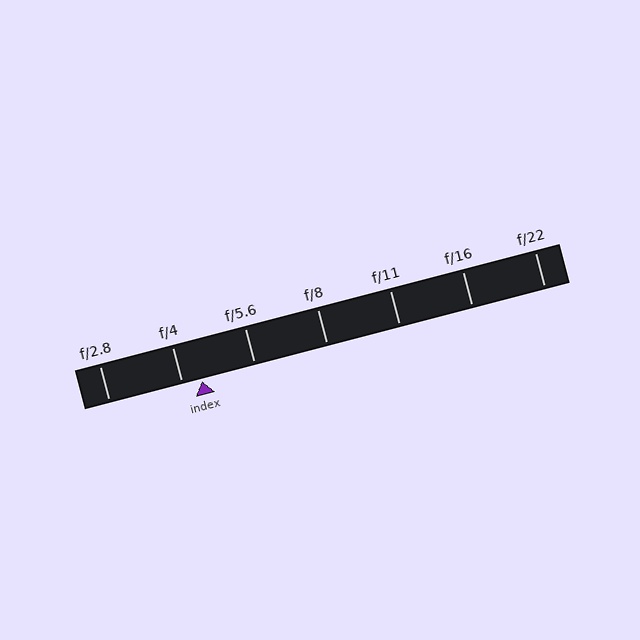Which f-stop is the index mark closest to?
The index mark is closest to f/4.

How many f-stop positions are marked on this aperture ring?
There are 7 f-stop positions marked.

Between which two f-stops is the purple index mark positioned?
The index mark is between f/4 and f/5.6.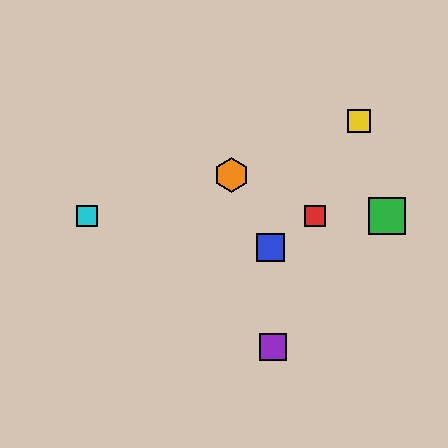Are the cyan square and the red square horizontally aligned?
Yes, both are at y≈216.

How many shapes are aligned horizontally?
3 shapes (the red square, the green square, the cyan square) are aligned horizontally.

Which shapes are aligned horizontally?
The red square, the green square, the cyan square are aligned horizontally.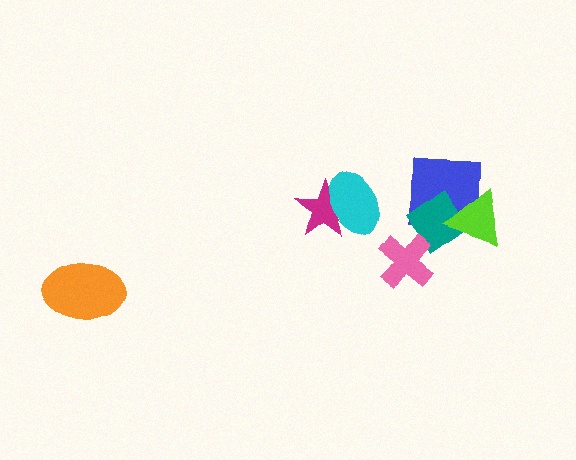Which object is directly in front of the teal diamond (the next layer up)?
The pink cross is directly in front of the teal diamond.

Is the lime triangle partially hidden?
No, no other shape covers it.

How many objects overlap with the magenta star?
1 object overlaps with the magenta star.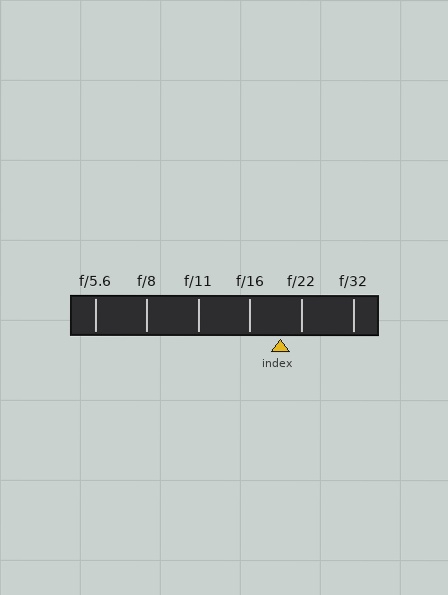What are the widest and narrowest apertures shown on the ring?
The widest aperture shown is f/5.6 and the narrowest is f/32.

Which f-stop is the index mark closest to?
The index mark is closest to f/22.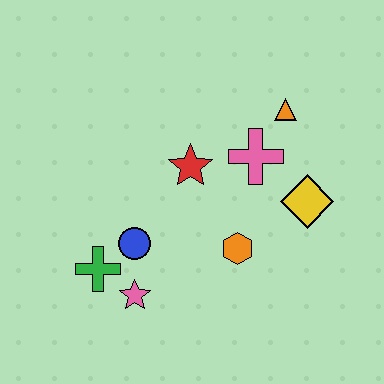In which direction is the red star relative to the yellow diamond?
The red star is to the left of the yellow diamond.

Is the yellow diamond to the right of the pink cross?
Yes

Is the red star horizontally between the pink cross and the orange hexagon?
No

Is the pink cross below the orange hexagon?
No